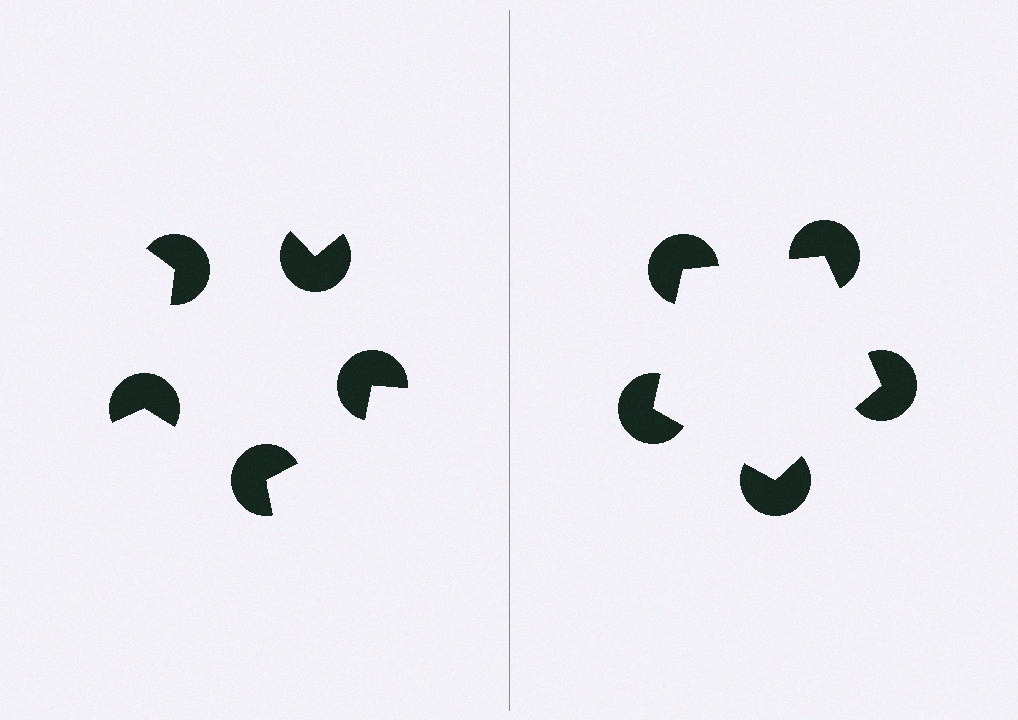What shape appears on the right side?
An illusory pentagon.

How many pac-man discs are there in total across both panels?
10 — 5 on each side.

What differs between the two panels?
The pac-man discs are positioned identically on both sides; only the wedge orientations differ. On the right they align to a pentagon; on the left they are misaligned.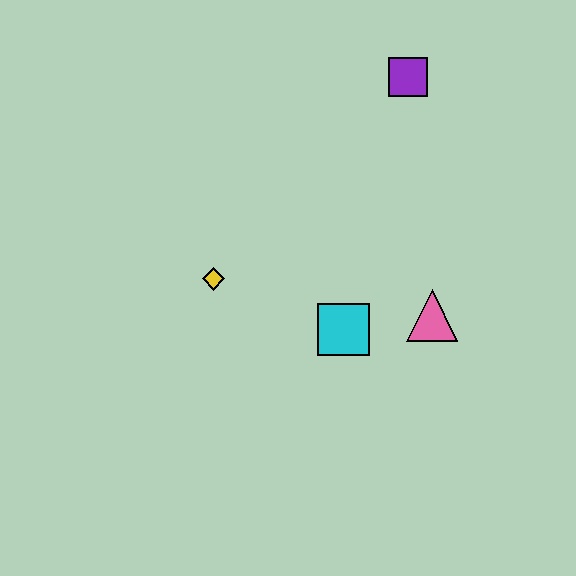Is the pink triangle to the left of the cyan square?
No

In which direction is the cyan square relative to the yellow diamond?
The cyan square is to the right of the yellow diamond.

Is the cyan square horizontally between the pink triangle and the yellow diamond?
Yes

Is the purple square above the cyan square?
Yes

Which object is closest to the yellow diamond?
The cyan square is closest to the yellow diamond.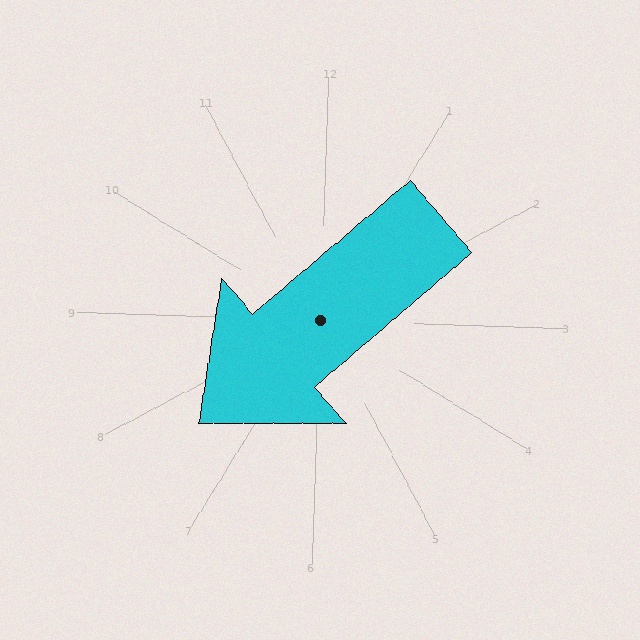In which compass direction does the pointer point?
Southwest.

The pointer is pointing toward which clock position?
Roughly 8 o'clock.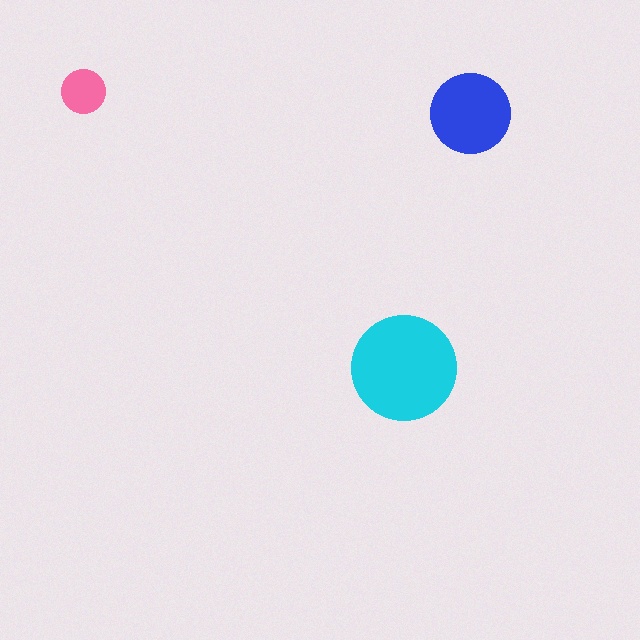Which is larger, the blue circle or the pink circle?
The blue one.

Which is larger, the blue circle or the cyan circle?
The cyan one.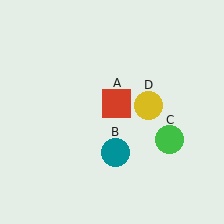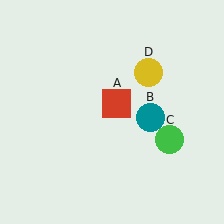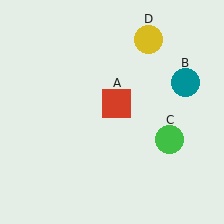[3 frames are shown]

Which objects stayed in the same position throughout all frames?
Red square (object A) and green circle (object C) remained stationary.